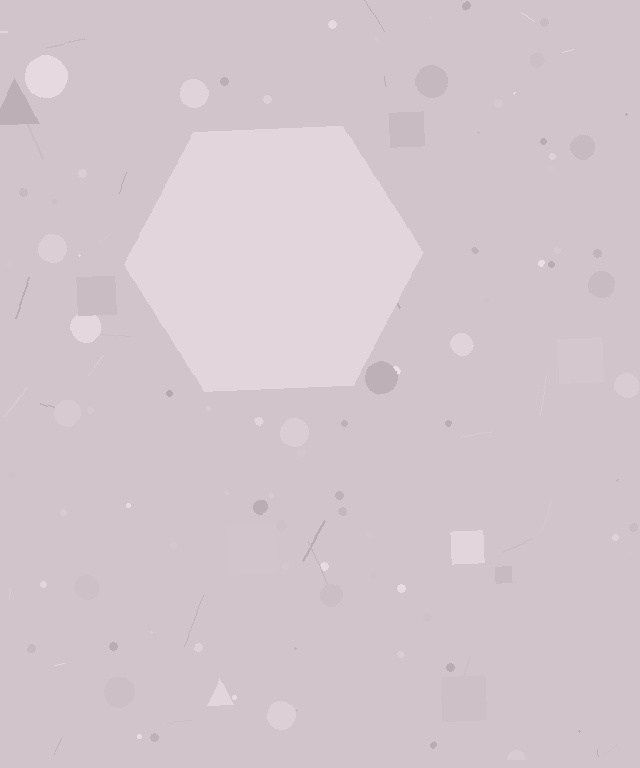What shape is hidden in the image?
A hexagon is hidden in the image.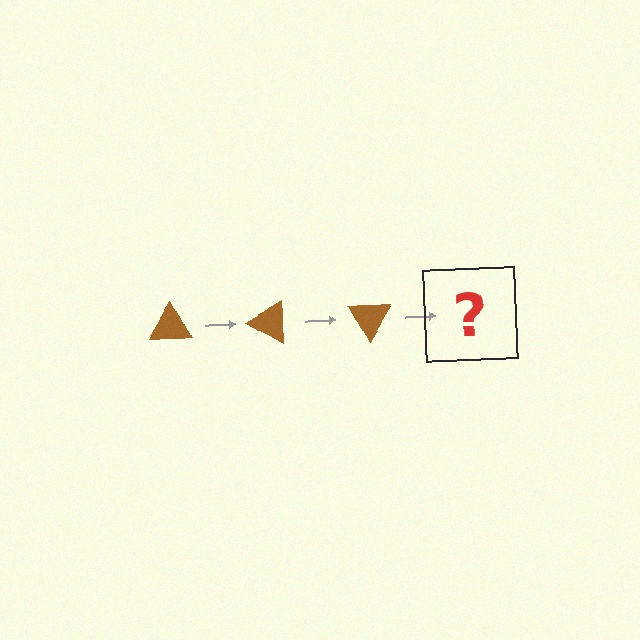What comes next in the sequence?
The next element should be a brown triangle rotated 90 degrees.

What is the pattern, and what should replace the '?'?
The pattern is that the triangle rotates 30 degrees each step. The '?' should be a brown triangle rotated 90 degrees.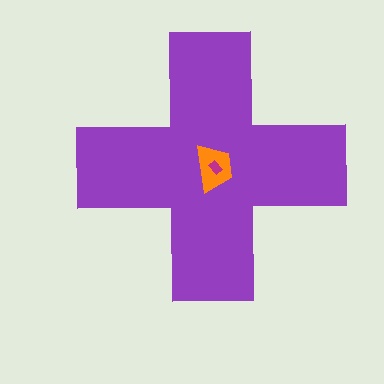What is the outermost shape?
The purple cross.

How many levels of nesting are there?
3.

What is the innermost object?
The magenta rectangle.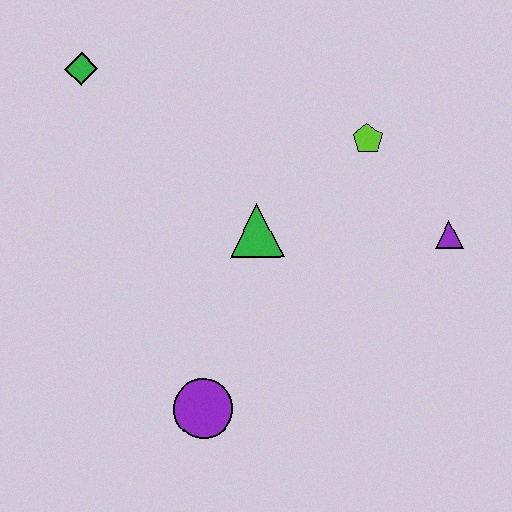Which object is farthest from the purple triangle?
The green diamond is farthest from the purple triangle.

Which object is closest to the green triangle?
The lime pentagon is closest to the green triangle.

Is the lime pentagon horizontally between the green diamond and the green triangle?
No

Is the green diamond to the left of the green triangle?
Yes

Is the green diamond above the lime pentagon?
Yes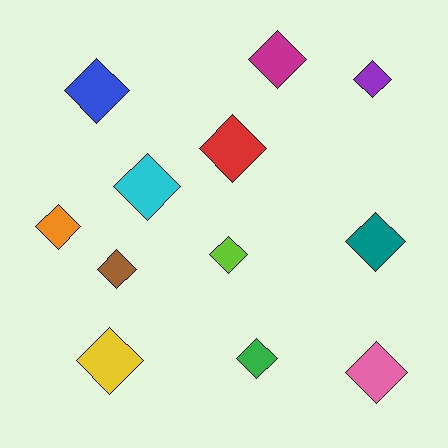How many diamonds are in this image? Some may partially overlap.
There are 12 diamonds.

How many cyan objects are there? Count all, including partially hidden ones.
There is 1 cyan object.